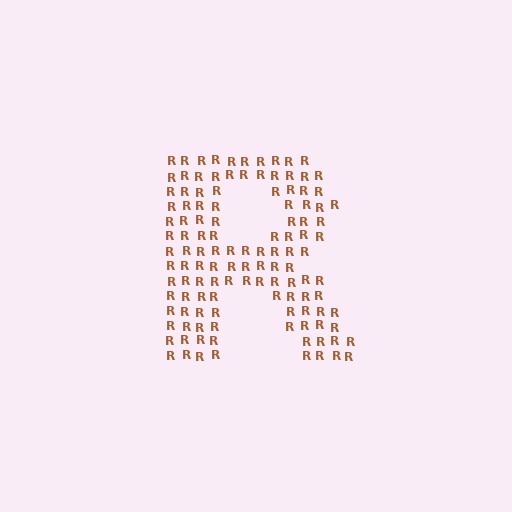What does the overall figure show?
The overall figure shows the letter R.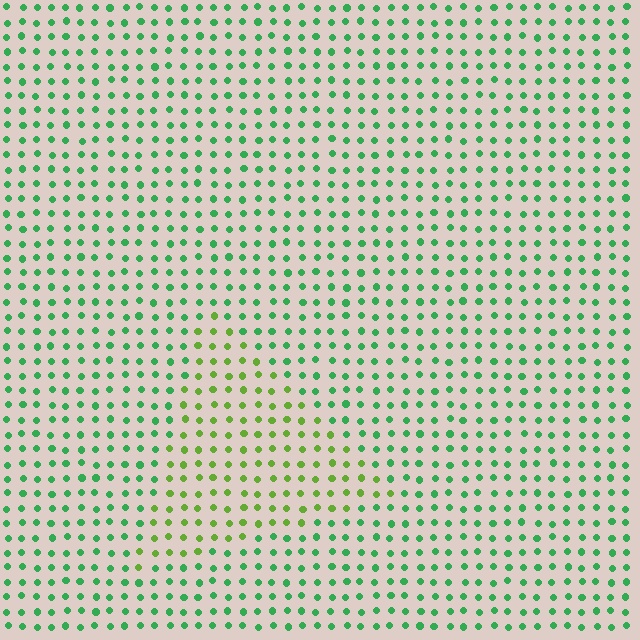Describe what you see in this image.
The image is filled with small green elements in a uniform arrangement. A triangle-shaped region is visible where the elements are tinted to a slightly different hue, forming a subtle color boundary.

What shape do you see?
I see a triangle.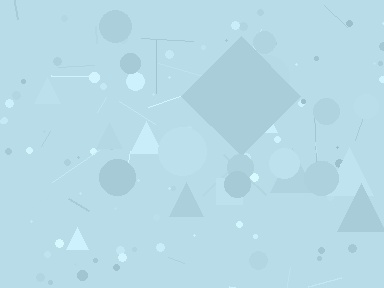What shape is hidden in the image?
A diamond is hidden in the image.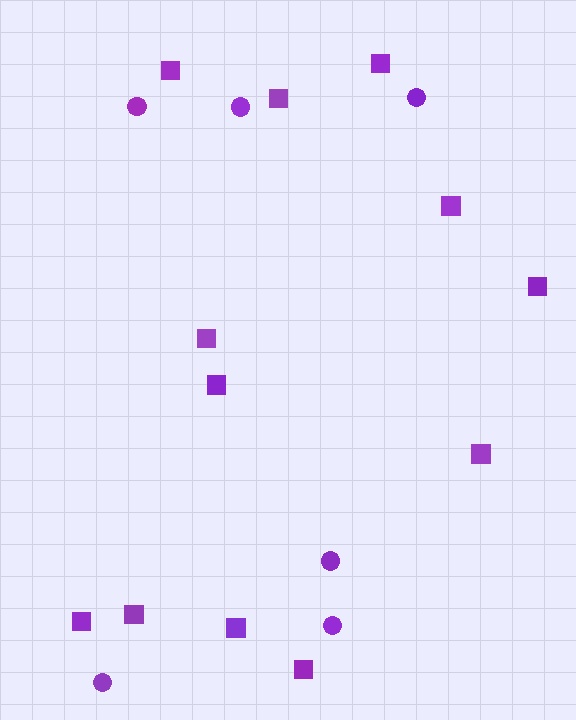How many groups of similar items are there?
There are 2 groups: one group of squares (12) and one group of circles (6).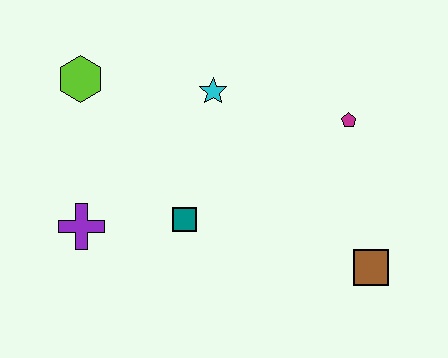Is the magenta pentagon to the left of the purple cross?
No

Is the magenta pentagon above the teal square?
Yes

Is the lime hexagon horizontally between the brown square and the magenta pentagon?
No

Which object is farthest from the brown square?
The lime hexagon is farthest from the brown square.